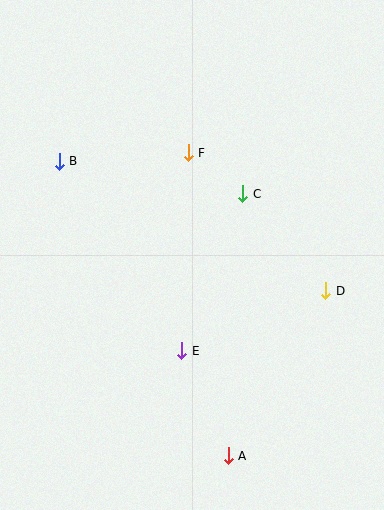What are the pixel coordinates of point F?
Point F is at (188, 153).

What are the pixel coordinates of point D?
Point D is at (326, 291).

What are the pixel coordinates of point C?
Point C is at (243, 194).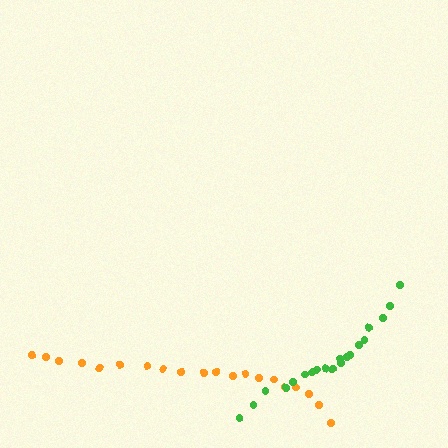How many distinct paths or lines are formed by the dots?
There are 2 distinct paths.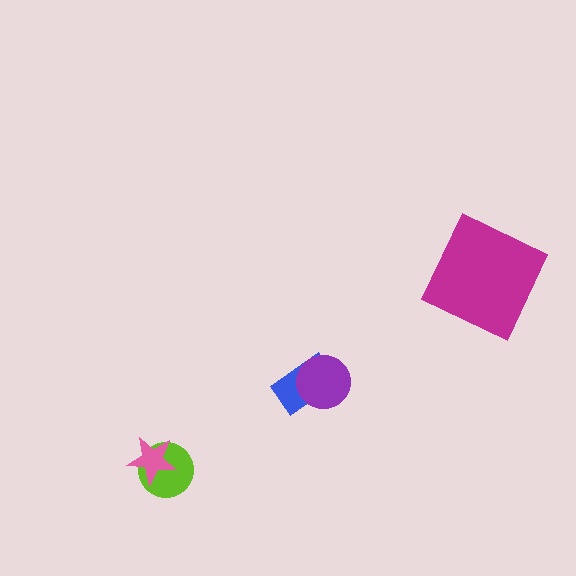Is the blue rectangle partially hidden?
Yes, it is partially covered by another shape.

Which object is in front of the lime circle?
The pink star is in front of the lime circle.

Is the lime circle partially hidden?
Yes, it is partially covered by another shape.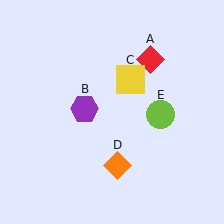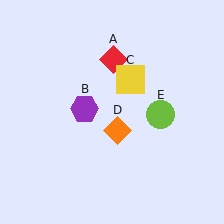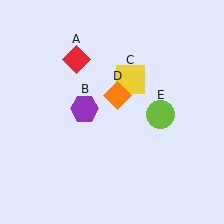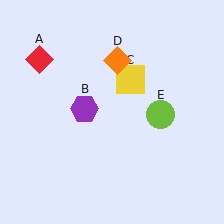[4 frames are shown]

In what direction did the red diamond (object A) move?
The red diamond (object A) moved left.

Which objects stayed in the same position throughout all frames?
Purple hexagon (object B) and yellow square (object C) and lime circle (object E) remained stationary.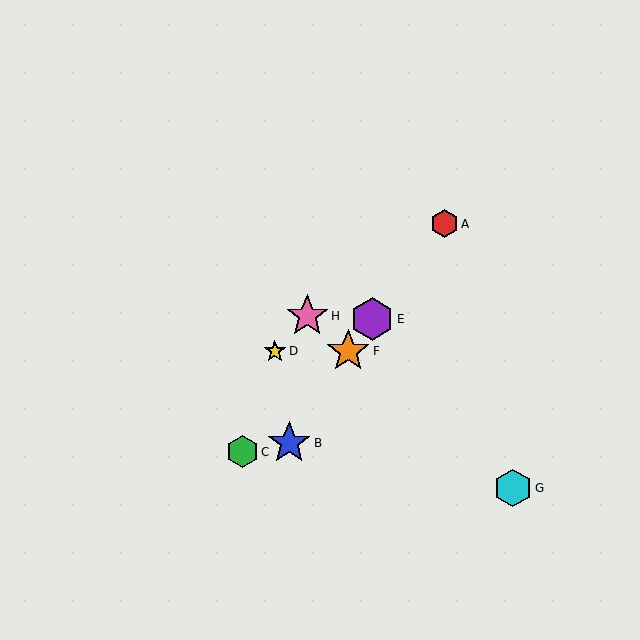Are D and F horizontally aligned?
Yes, both are at y≈351.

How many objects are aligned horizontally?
2 objects (D, F) are aligned horizontally.